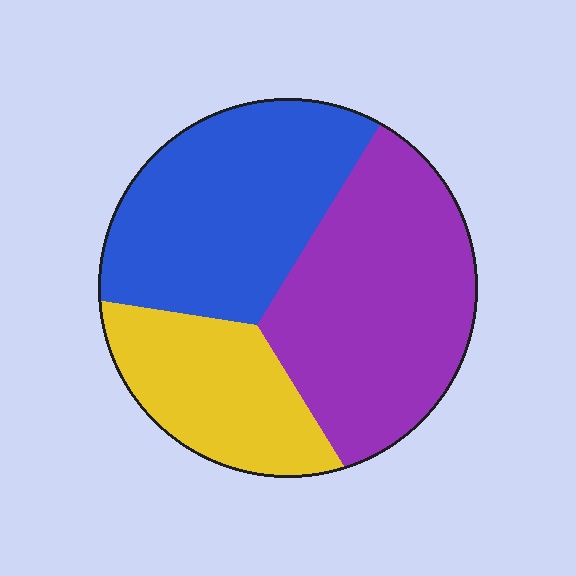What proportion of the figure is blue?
Blue takes up about three eighths (3/8) of the figure.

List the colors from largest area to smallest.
From largest to smallest: purple, blue, yellow.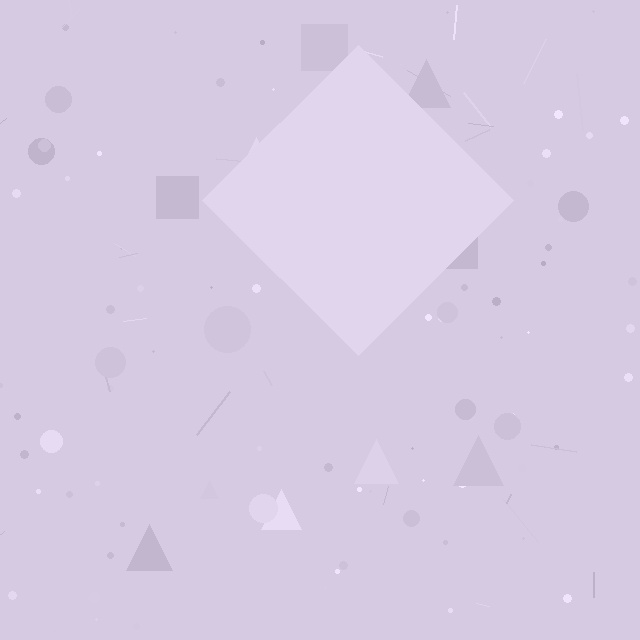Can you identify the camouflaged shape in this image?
The camouflaged shape is a diamond.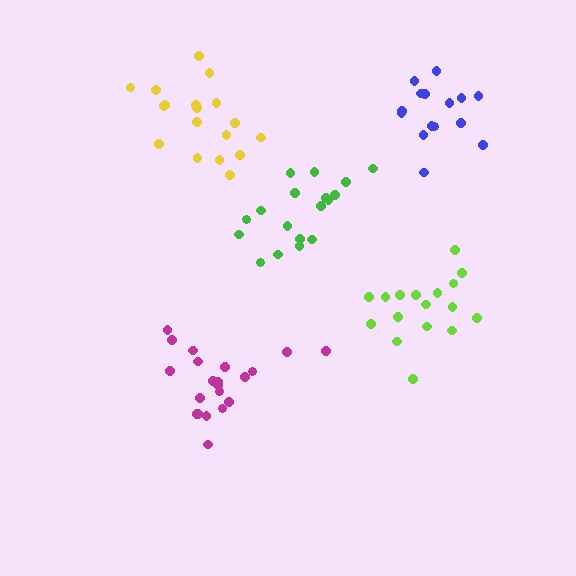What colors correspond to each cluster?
The clusters are colored: yellow, lime, magenta, green, blue.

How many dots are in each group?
Group 1: 18 dots, Group 2: 17 dots, Group 3: 21 dots, Group 4: 18 dots, Group 5: 15 dots (89 total).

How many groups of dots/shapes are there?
There are 5 groups.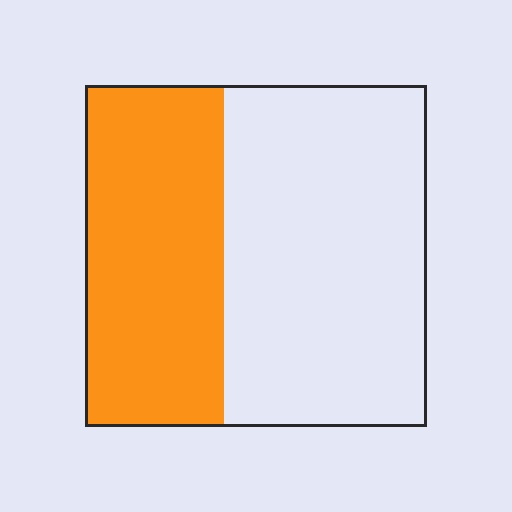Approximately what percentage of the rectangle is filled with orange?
Approximately 40%.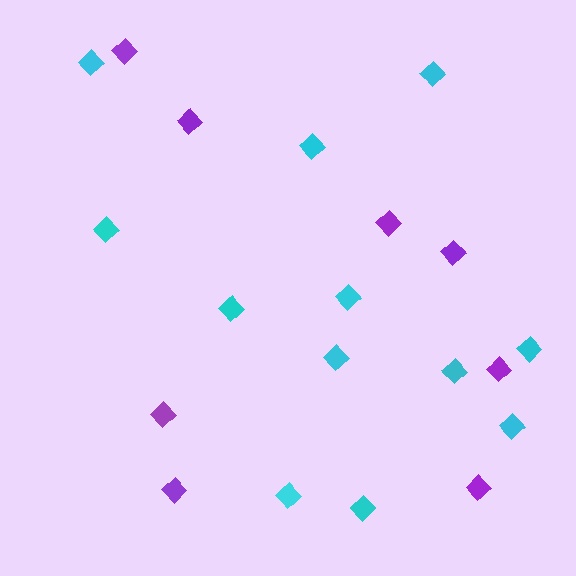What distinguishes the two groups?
There are 2 groups: one group of purple diamonds (8) and one group of cyan diamonds (12).